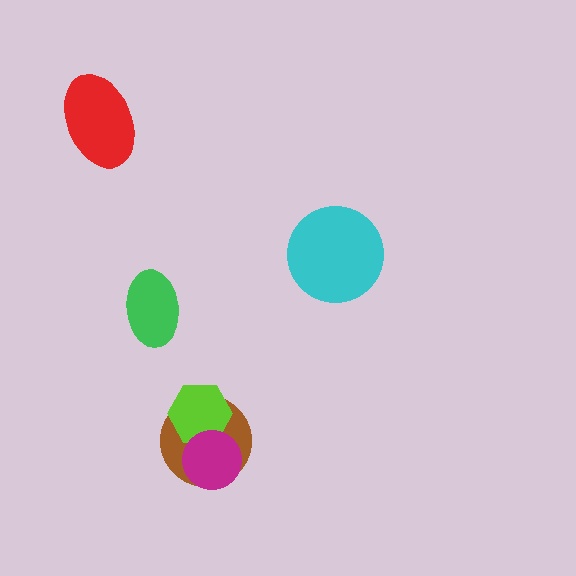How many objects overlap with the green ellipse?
0 objects overlap with the green ellipse.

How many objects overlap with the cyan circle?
0 objects overlap with the cyan circle.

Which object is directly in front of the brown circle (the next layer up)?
The lime hexagon is directly in front of the brown circle.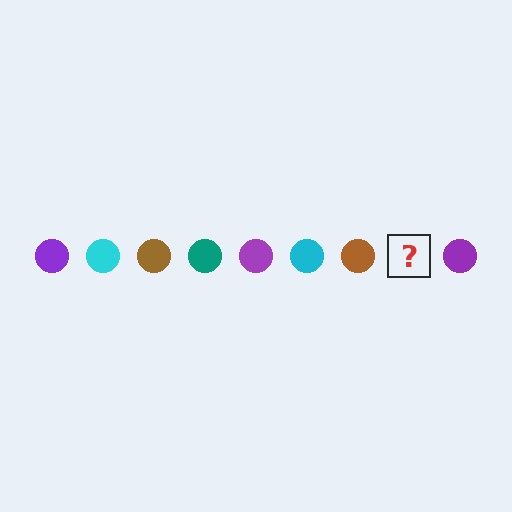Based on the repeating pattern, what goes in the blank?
The blank should be a teal circle.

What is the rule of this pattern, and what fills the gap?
The rule is that the pattern cycles through purple, cyan, brown, teal circles. The gap should be filled with a teal circle.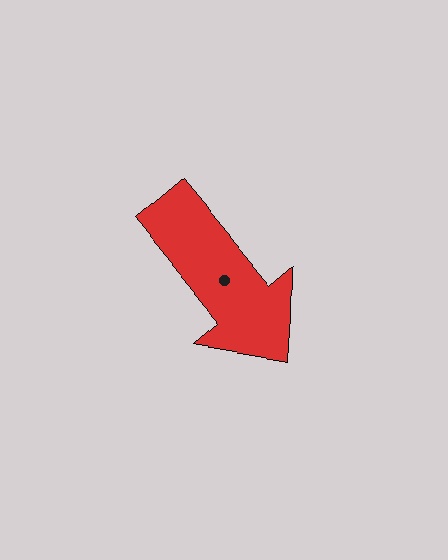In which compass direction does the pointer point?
Southeast.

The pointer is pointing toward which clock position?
Roughly 5 o'clock.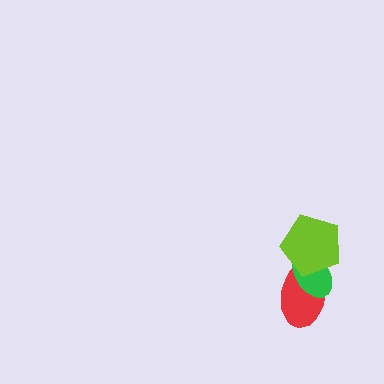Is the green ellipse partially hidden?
Yes, it is partially covered by another shape.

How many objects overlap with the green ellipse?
2 objects overlap with the green ellipse.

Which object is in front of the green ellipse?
The lime pentagon is in front of the green ellipse.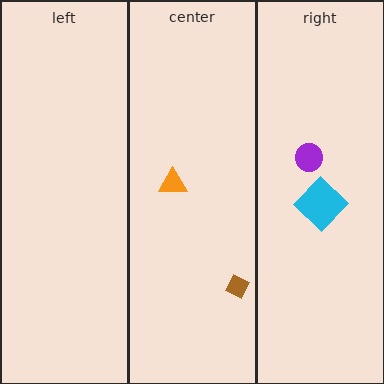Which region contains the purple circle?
The right region.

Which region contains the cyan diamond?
The right region.